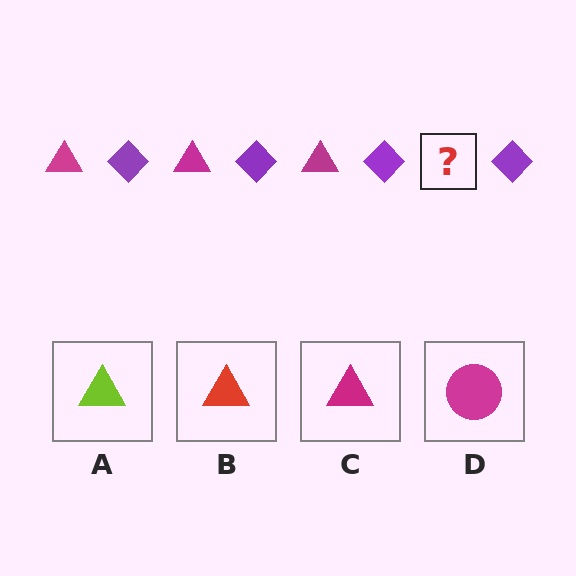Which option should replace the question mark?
Option C.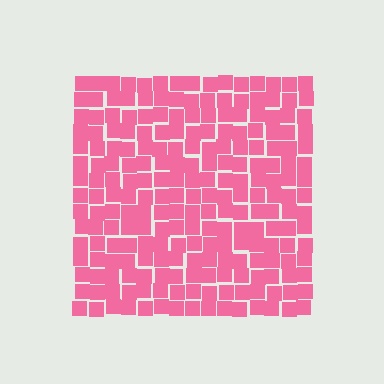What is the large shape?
The large shape is a square.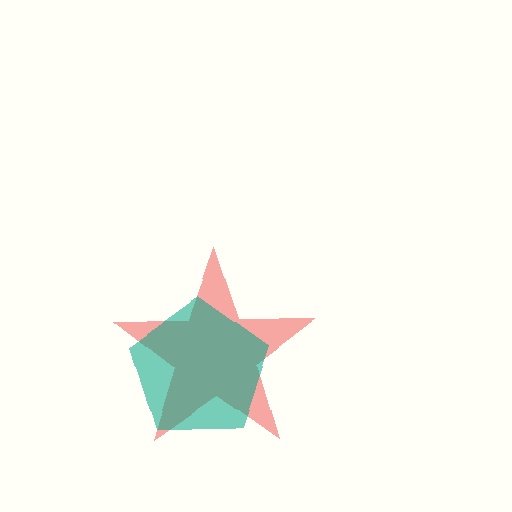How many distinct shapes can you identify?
There are 2 distinct shapes: a red star, a teal pentagon.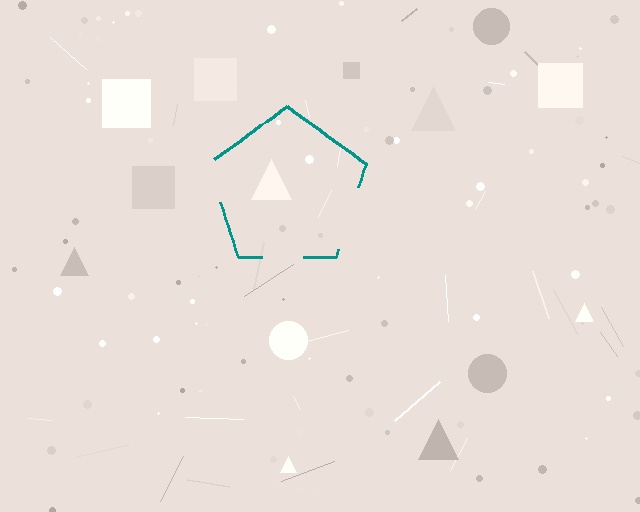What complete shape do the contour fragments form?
The contour fragments form a pentagon.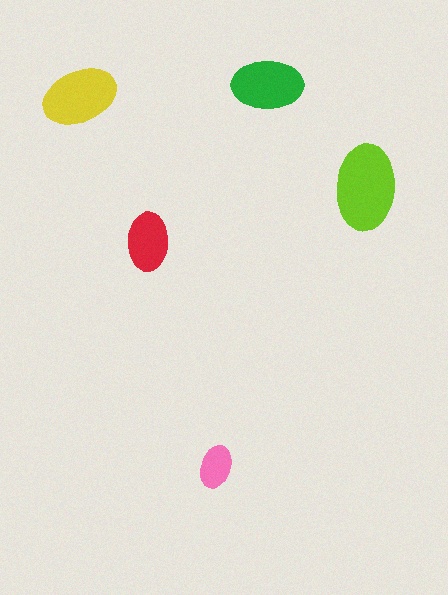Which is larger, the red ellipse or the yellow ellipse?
The yellow one.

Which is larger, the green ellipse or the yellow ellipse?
The yellow one.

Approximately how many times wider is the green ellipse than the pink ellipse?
About 1.5 times wider.